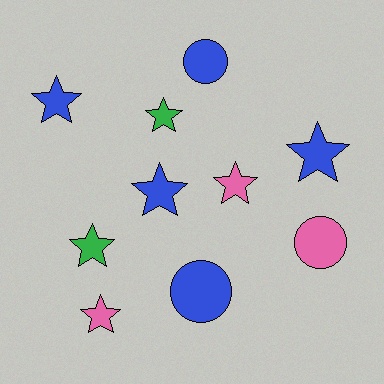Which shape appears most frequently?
Star, with 7 objects.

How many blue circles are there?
There are 2 blue circles.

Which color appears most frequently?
Blue, with 5 objects.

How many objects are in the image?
There are 10 objects.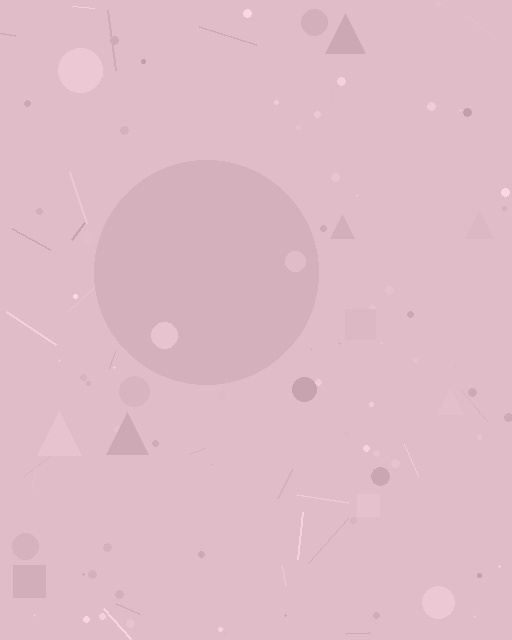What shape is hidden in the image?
A circle is hidden in the image.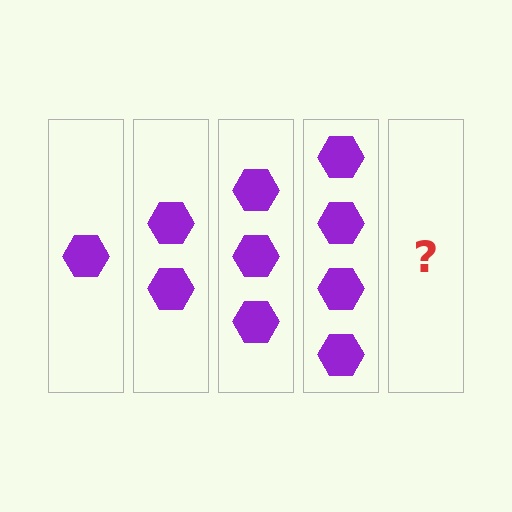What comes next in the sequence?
The next element should be 5 hexagons.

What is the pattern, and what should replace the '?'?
The pattern is that each step adds one more hexagon. The '?' should be 5 hexagons.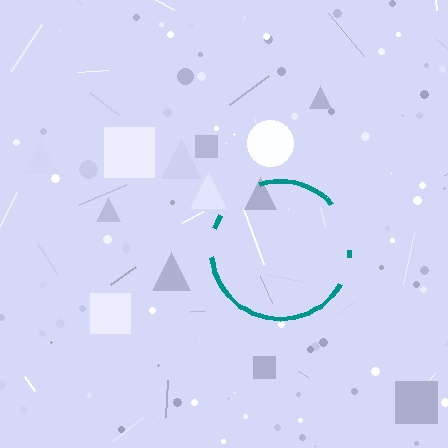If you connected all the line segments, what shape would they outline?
They would outline a circle.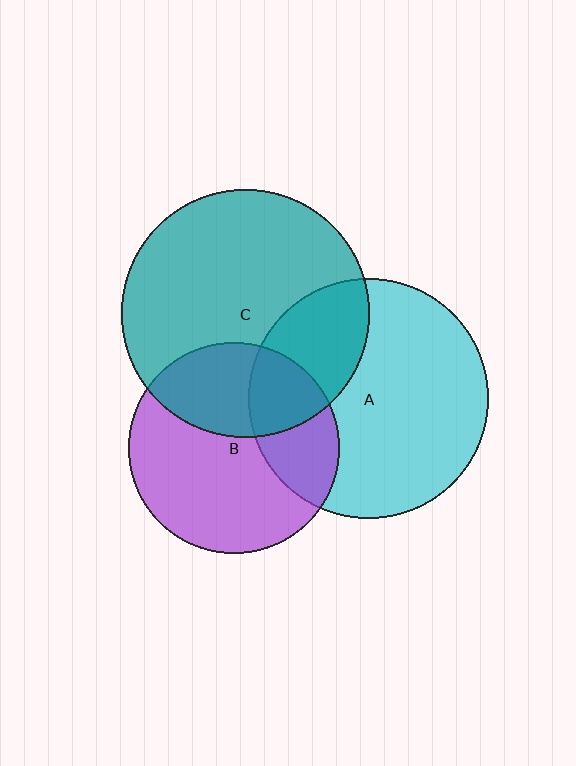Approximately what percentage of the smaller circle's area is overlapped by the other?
Approximately 35%.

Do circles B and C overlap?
Yes.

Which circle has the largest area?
Circle C (teal).